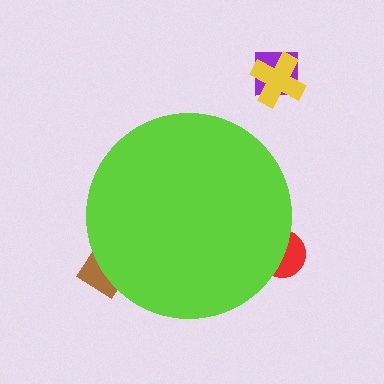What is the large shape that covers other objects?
A lime circle.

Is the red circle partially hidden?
Yes, the red circle is partially hidden behind the lime circle.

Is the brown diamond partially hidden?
Yes, the brown diamond is partially hidden behind the lime circle.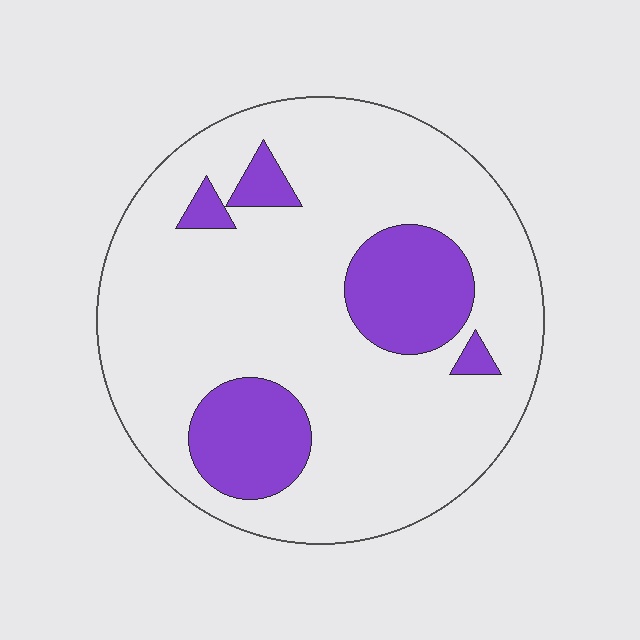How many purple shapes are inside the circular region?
5.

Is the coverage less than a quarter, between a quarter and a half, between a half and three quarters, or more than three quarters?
Less than a quarter.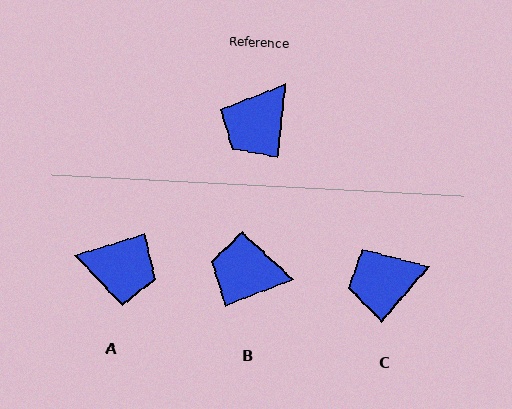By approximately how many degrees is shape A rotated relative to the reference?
Approximately 113 degrees counter-clockwise.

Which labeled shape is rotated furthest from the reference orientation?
A, about 113 degrees away.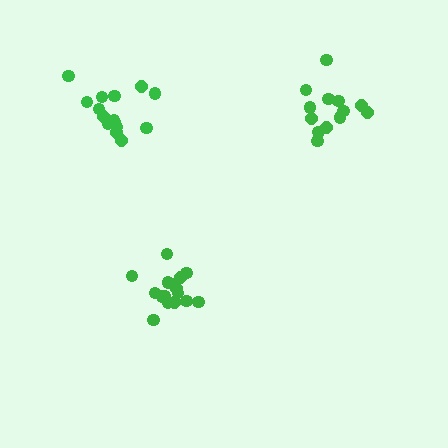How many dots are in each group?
Group 1: 15 dots, Group 2: 13 dots, Group 3: 16 dots (44 total).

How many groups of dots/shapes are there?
There are 3 groups.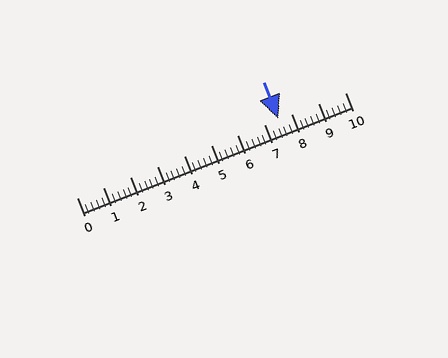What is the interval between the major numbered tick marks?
The major tick marks are spaced 1 units apart.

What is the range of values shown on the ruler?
The ruler shows values from 0 to 10.